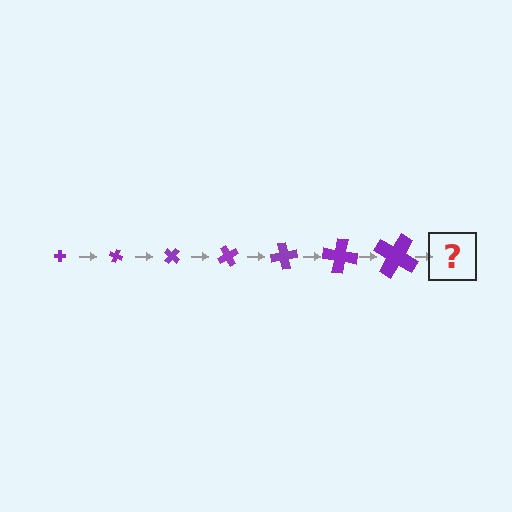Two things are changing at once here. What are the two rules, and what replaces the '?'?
The two rules are that the cross grows larger each step and it rotates 20 degrees each step. The '?' should be a cross, larger than the previous one and rotated 140 degrees from the start.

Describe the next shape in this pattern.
It should be a cross, larger than the previous one and rotated 140 degrees from the start.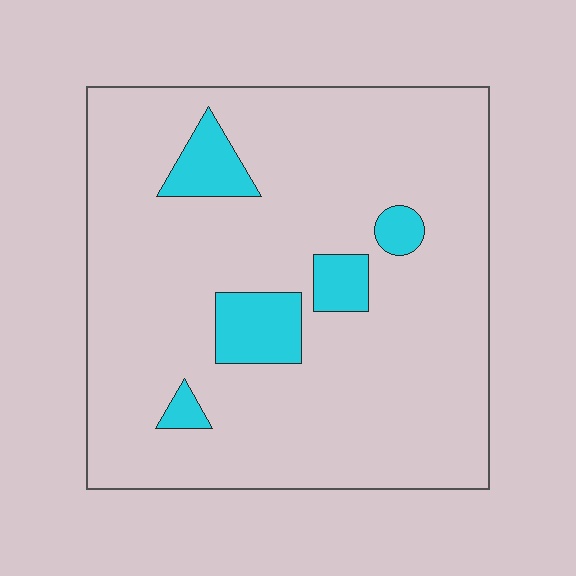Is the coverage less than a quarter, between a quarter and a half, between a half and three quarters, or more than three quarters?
Less than a quarter.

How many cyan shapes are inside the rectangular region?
5.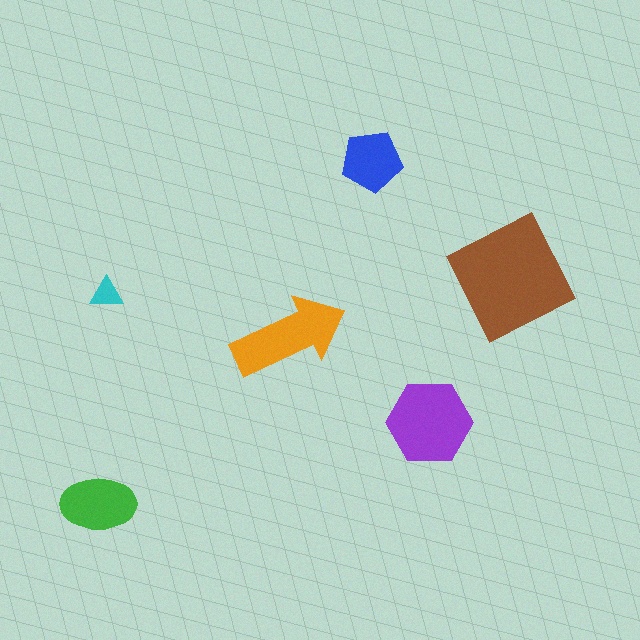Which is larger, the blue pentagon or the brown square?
The brown square.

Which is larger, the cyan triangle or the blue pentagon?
The blue pentagon.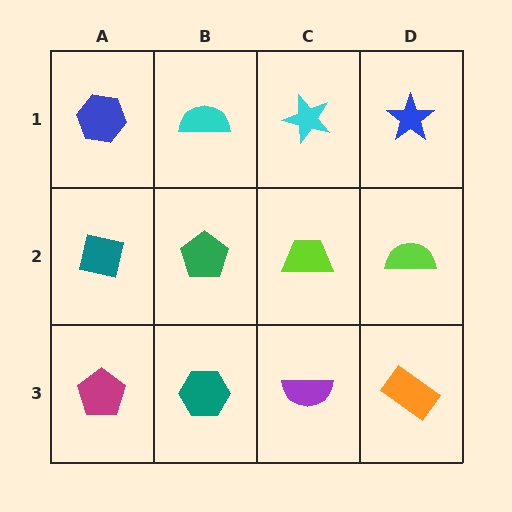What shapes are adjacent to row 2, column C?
A cyan star (row 1, column C), a purple semicircle (row 3, column C), a green pentagon (row 2, column B), a lime semicircle (row 2, column D).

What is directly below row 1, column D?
A lime semicircle.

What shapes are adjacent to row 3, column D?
A lime semicircle (row 2, column D), a purple semicircle (row 3, column C).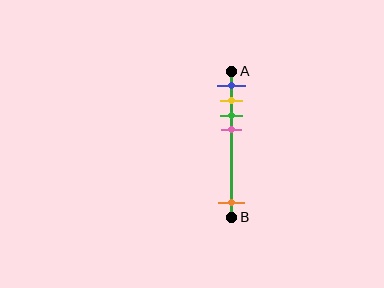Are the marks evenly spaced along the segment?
No, the marks are not evenly spaced.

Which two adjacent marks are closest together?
The yellow and green marks are the closest adjacent pair.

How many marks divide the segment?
There are 5 marks dividing the segment.